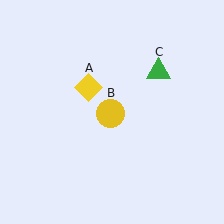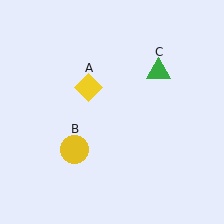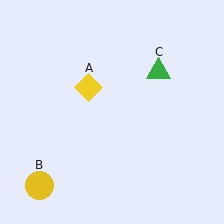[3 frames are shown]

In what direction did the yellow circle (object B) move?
The yellow circle (object B) moved down and to the left.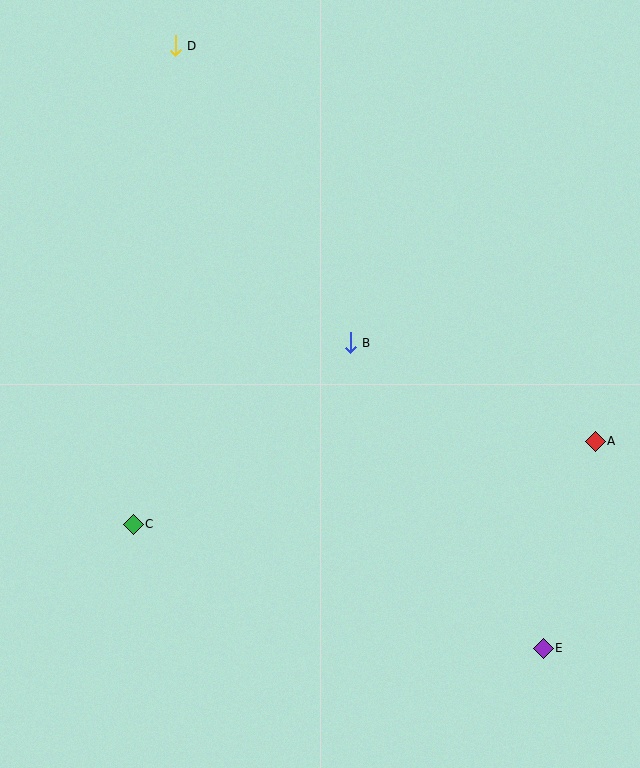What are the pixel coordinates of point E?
Point E is at (543, 648).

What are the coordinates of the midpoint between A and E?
The midpoint between A and E is at (569, 545).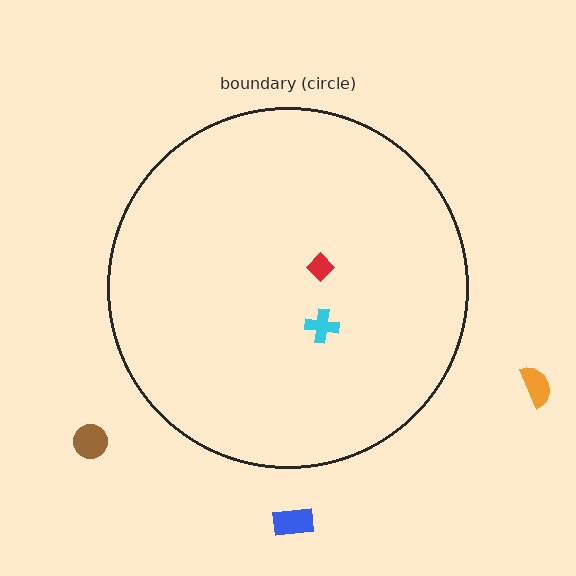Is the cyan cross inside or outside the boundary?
Inside.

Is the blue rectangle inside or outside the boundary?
Outside.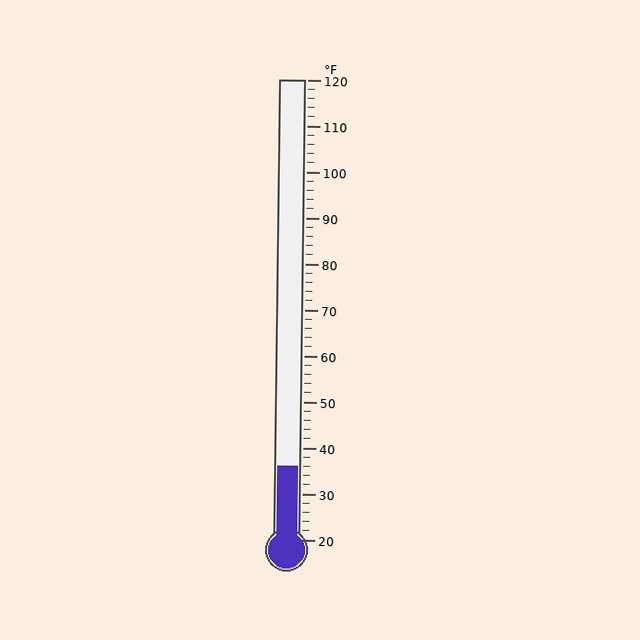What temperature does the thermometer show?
The thermometer shows approximately 36°F.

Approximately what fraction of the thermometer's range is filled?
The thermometer is filled to approximately 15% of its range.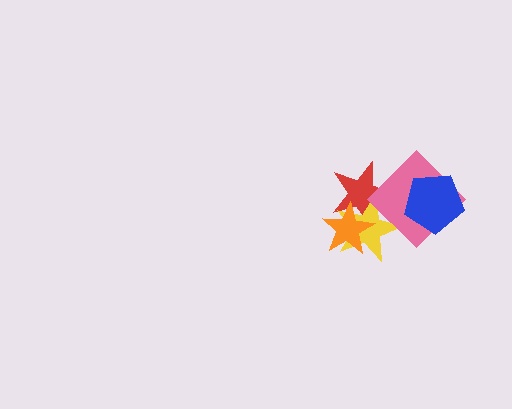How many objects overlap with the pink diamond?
3 objects overlap with the pink diamond.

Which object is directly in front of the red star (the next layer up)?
The yellow star is directly in front of the red star.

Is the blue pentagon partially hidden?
No, no other shape covers it.